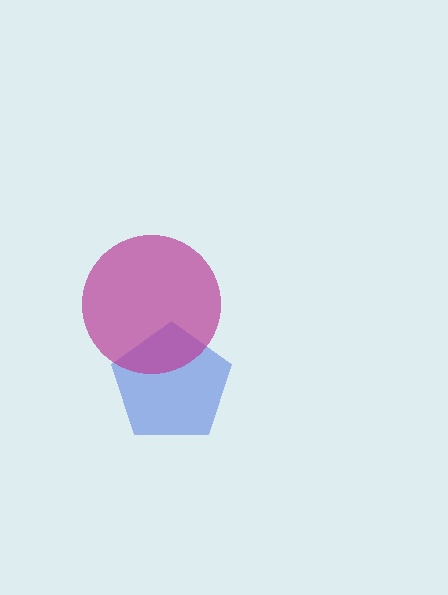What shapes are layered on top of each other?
The layered shapes are: a blue pentagon, a magenta circle.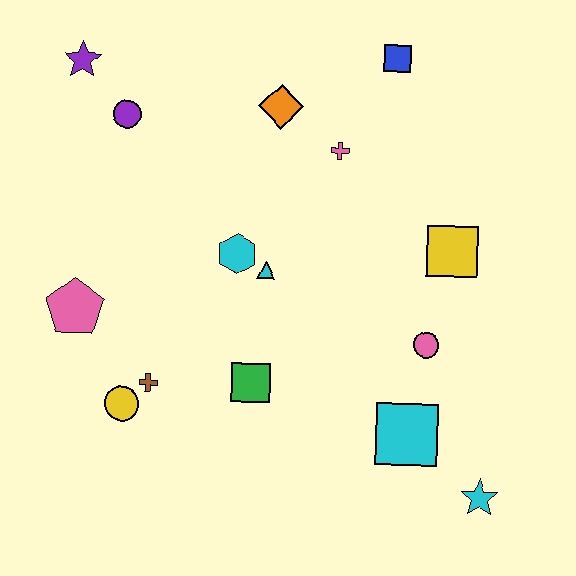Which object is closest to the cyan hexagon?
The cyan triangle is closest to the cyan hexagon.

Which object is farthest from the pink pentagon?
The cyan star is farthest from the pink pentagon.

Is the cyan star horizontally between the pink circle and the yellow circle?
No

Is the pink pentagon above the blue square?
No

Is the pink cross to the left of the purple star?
No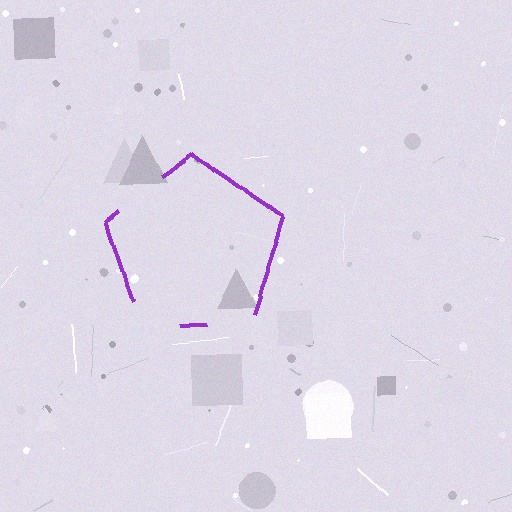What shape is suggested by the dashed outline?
The dashed outline suggests a pentagon.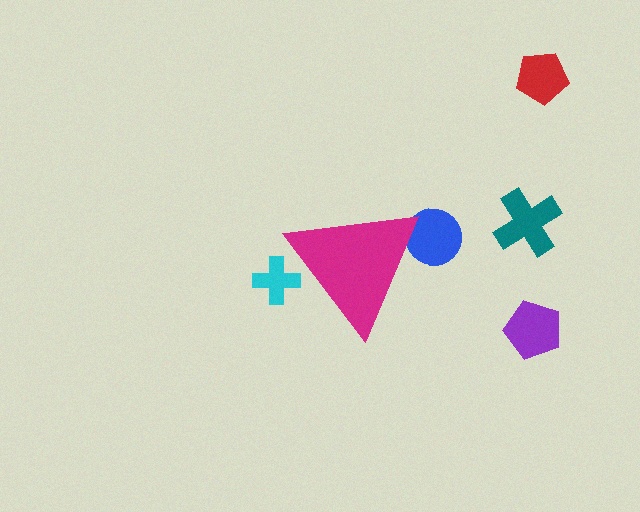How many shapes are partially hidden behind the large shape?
2 shapes are partially hidden.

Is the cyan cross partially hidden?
Yes, the cyan cross is partially hidden behind the magenta triangle.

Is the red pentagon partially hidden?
No, the red pentagon is fully visible.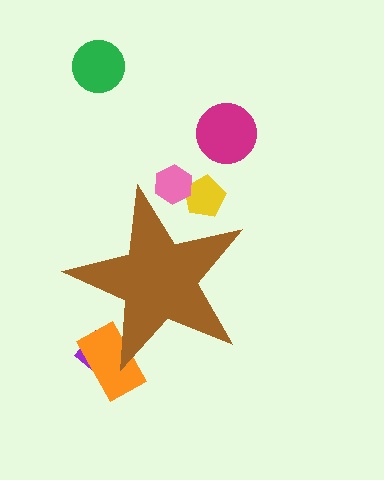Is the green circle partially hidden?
No, the green circle is fully visible.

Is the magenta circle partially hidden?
No, the magenta circle is fully visible.